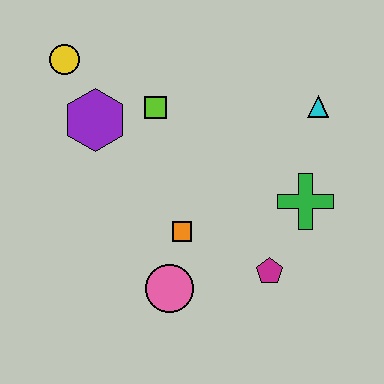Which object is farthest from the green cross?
The yellow circle is farthest from the green cross.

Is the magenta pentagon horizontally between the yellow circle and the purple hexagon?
No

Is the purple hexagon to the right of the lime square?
No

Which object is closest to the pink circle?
The orange square is closest to the pink circle.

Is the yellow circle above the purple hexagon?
Yes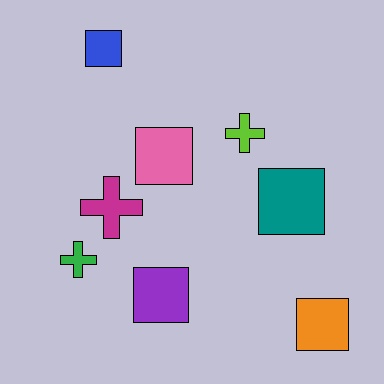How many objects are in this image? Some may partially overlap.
There are 8 objects.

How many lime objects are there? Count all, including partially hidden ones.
There is 1 lime object.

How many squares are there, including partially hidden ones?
There are 5 squares.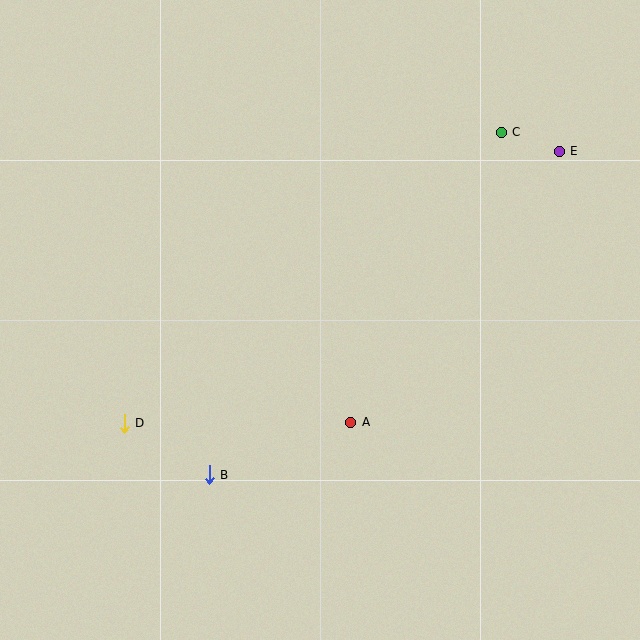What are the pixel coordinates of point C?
Point C is at (501, 132).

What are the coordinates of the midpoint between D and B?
The midpoint between D and B is at (167, 449).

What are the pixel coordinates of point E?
Point E is at (559, 151).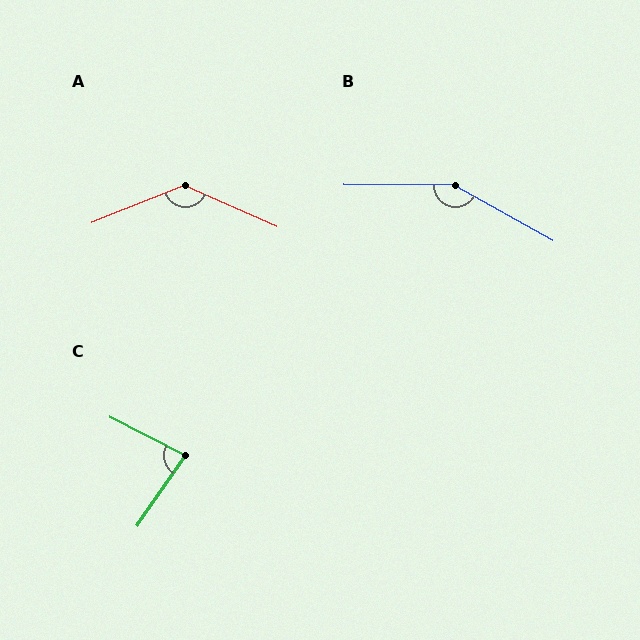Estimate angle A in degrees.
Approximately 134 degrees.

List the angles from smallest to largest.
C (83°), A (134°), B (151°).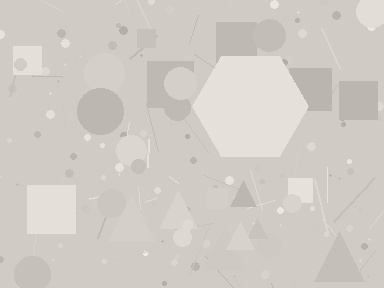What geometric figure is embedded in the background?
A hexagon is embedded in the background.